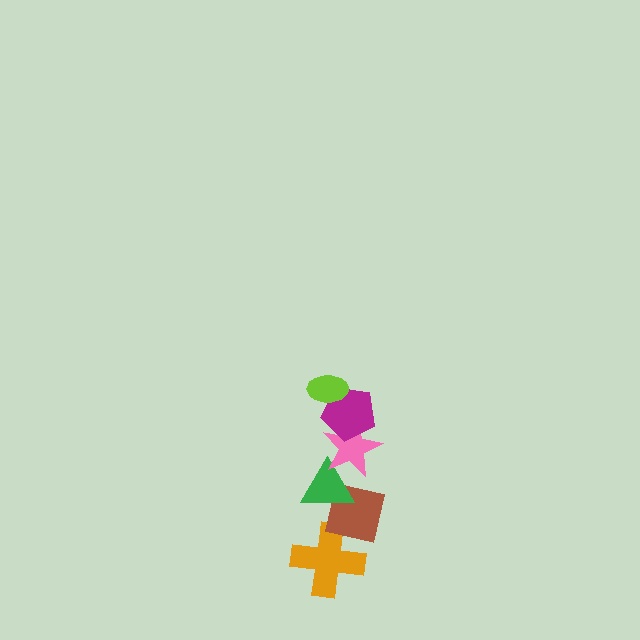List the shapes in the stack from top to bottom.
From top to bottom: the lime ellipse, the magenta pentagon, the pink star, the green triangle, the brown square, the orange cross.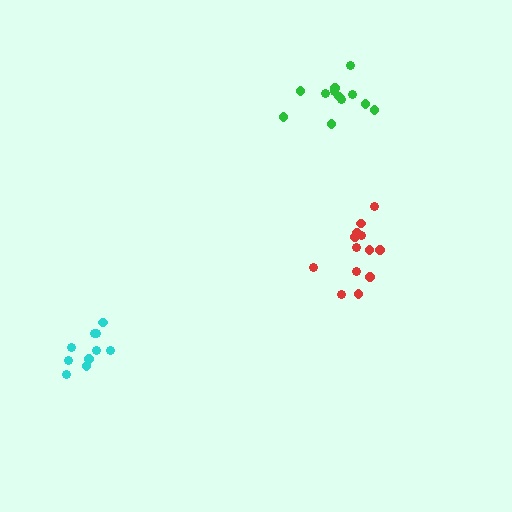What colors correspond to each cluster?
The clusters are colored: red, cyan, green.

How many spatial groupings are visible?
There are 3 spatial groupings.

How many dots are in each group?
Group 1: 13 dots, Group 2: 10 dots, Group 3: 12 dots (35 total).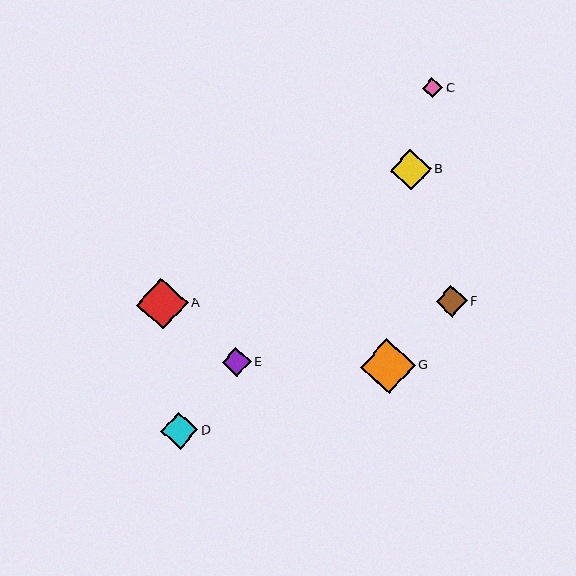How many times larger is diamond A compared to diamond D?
Diamond A is approximately 1.4 times the size of diamond D.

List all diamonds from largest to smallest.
From largest to smallest: G, A, B, D, F, E, C.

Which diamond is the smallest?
Diamond C is the smallest with a size of approximately 20 pixels.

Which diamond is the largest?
Diamond G is the largest with a size of approximately 55 pixels.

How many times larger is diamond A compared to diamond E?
Diamond A is approximately 1.8 times the size of diamond E.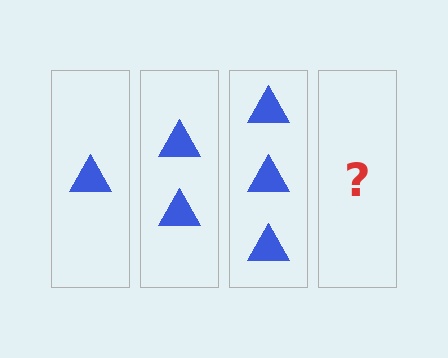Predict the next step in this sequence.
The next step is 4 triangles.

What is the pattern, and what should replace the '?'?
The pattern is that each step adds one more triangle. The '?' should be 4 triangles.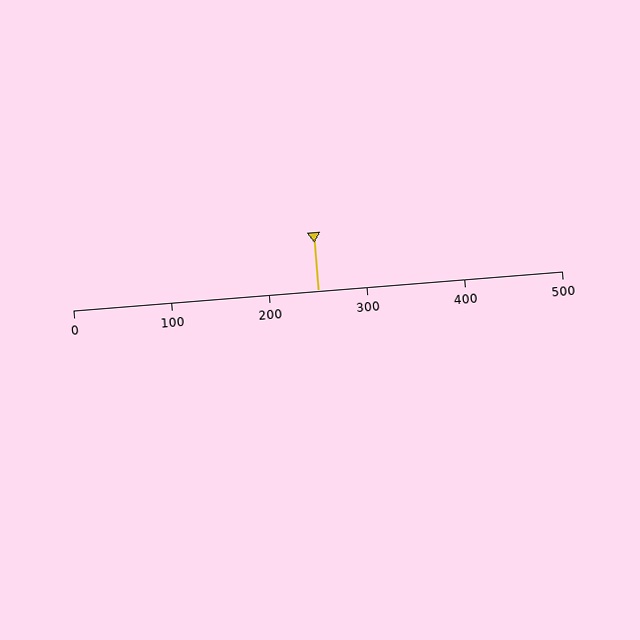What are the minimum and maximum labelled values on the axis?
The axis runs from 0 to 500.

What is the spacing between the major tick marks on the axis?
The major ticks are spaced 100 apart.